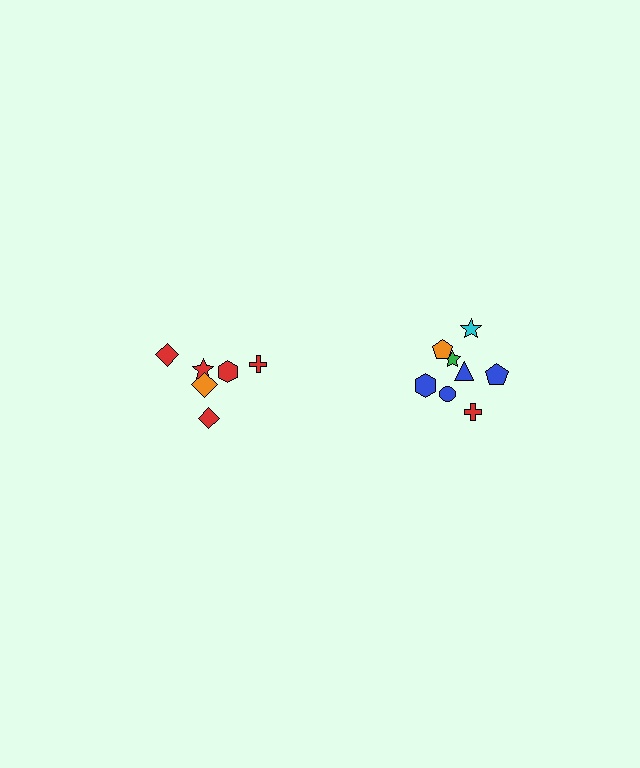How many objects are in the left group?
There are 6 objects.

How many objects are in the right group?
There are 8 objects.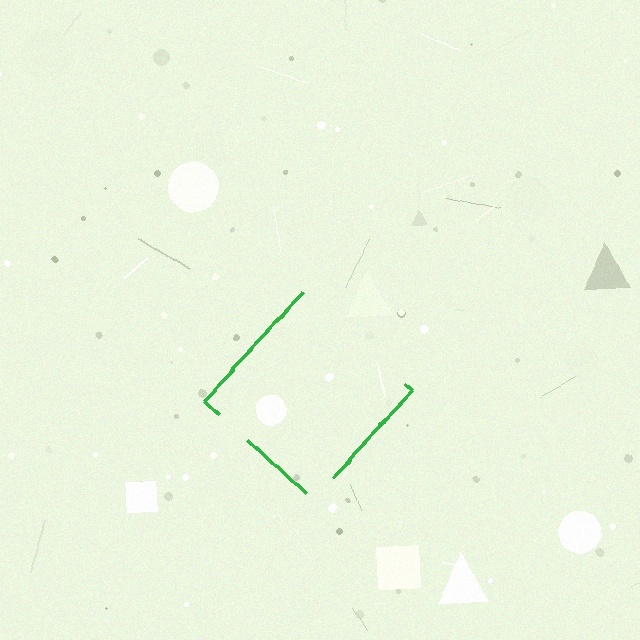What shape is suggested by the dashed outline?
The dashed outline suggests a diamond.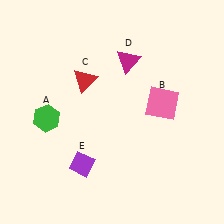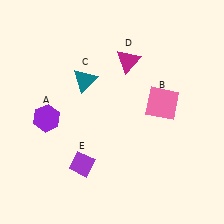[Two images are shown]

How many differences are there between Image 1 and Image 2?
There are 2 differences between the two images.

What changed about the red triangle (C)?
In Image 1, C is red. In Image 2, it changed to teal.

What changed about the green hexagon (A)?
In Image 1, A is green. In Image 2, it changed to purple.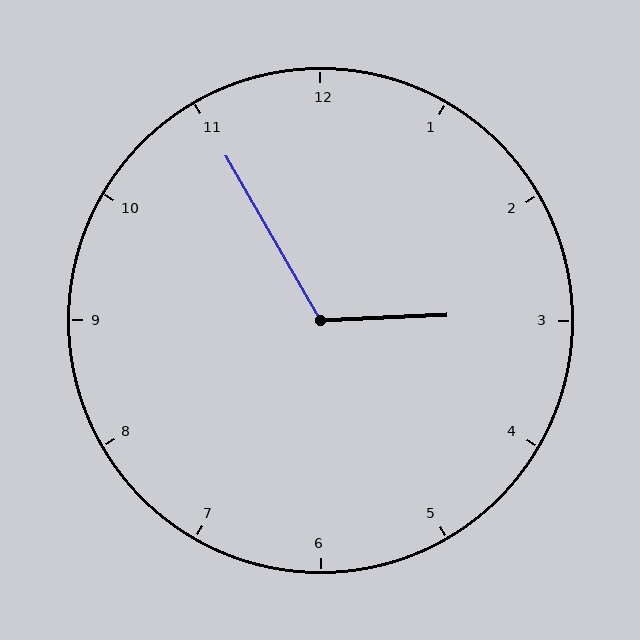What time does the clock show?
2:55.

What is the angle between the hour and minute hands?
Approximately 118 degrees.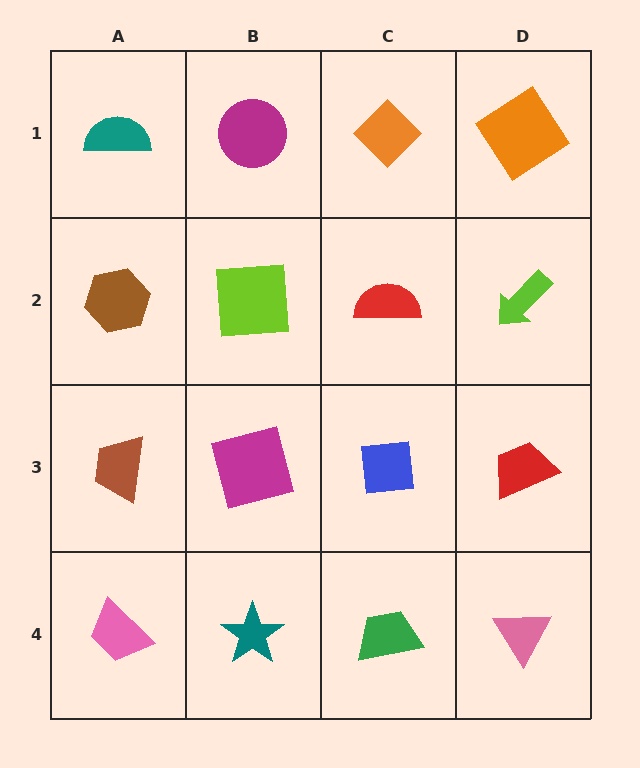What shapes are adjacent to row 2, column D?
An orange diamond (row 1, column D), a red trapezoid (row 3, column D), a red semicircle (row 2, column C).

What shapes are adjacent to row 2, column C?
An orange diamond (row 1, column C), a blue square (row 3, column C), a lime square (row 2, column B), a lime arrow (row 2, column D).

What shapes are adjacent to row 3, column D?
A lime arrow (row 2, column D), a pink triangle (row 4, column D), a blue square (row 3, column C).